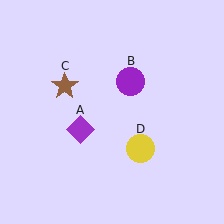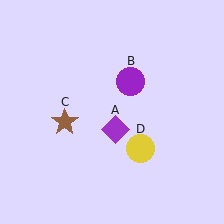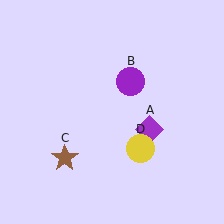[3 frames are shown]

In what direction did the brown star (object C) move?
The brown star (object C) moved down.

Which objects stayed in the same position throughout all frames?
Purple circle (object B) and yellow circle (object D) remained stationary.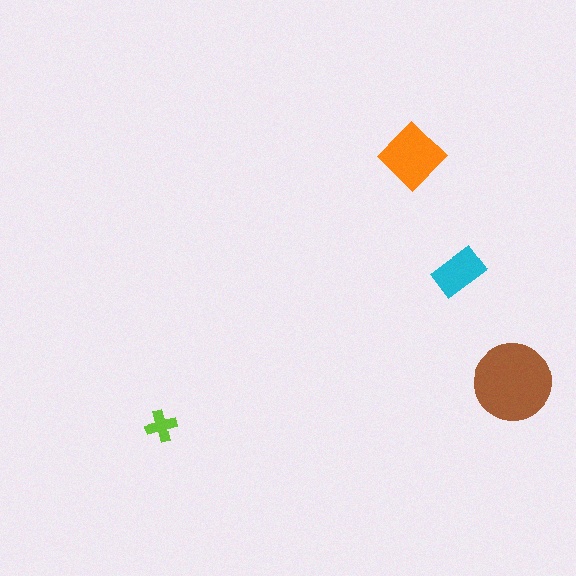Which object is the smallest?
The lime cross.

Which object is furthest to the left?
The lime cross is leftmost.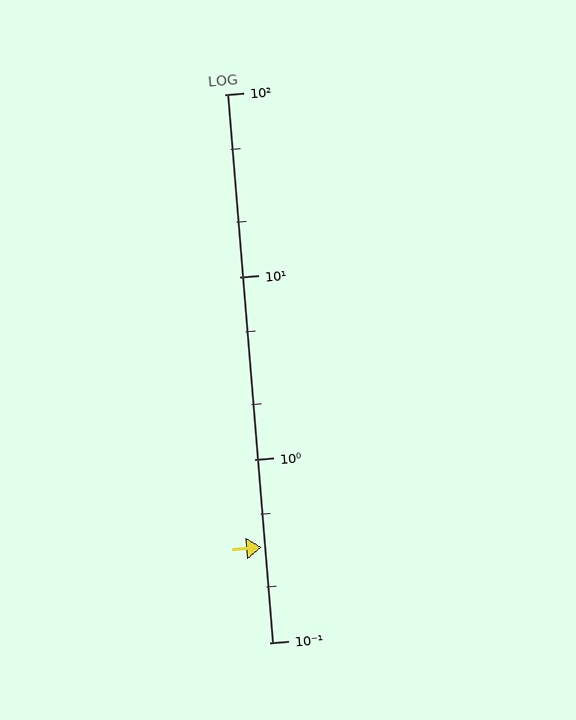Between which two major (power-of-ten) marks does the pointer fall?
The pointer is between 0.1 and 1.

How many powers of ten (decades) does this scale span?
The scale spans 3 decades, from 0.1 to 100.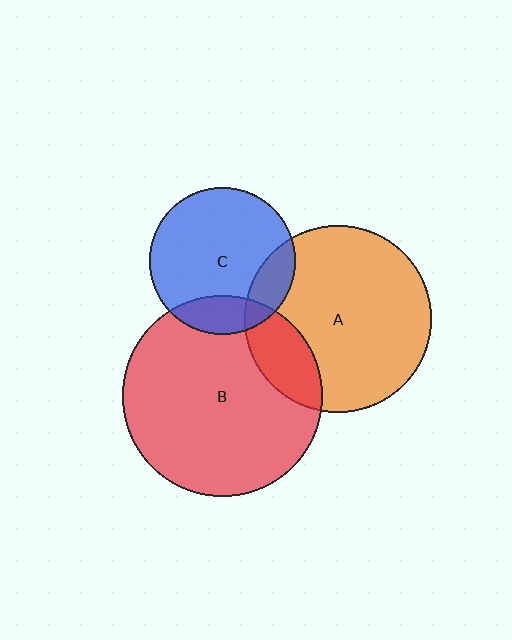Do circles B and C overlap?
Yes.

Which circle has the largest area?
Circle B (red).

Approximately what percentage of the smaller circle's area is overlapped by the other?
Approximately 15%.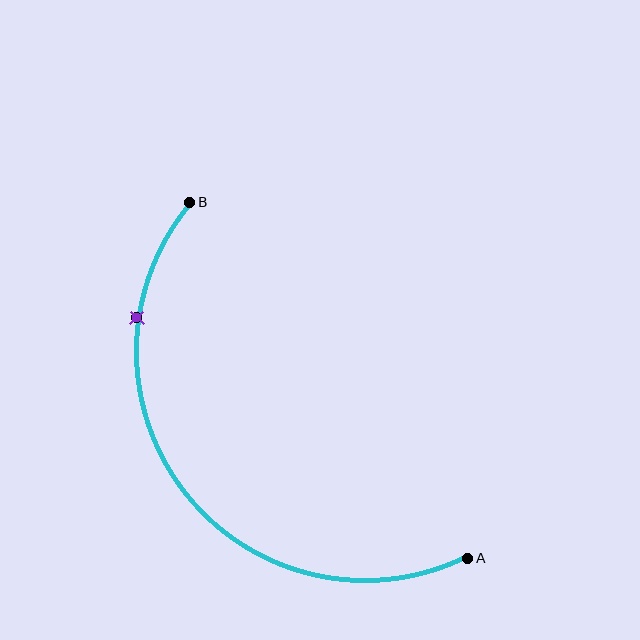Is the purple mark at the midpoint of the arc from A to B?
No. The purple mark lies on the arc but is closer to endpoint B. The arc midpoint would be at the point on the curve equidistant along the arc from both A and B.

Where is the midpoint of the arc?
The arc midpoint is the point on the curve farthest from the straight line joining A and B. It sits below and to the left of that line.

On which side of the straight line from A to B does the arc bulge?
The arc bulges below and to the left of the straight line connecting A and B.